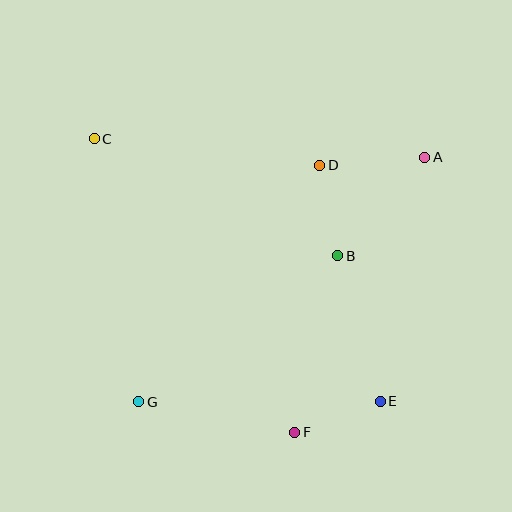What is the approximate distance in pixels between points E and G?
The distance between E and G is approximately 241 pixels.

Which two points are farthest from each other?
Points C and E are farthest from each other.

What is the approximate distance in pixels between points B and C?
The distance between B and C is approximately 270 pixels.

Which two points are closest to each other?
Points E and F are closest to each other.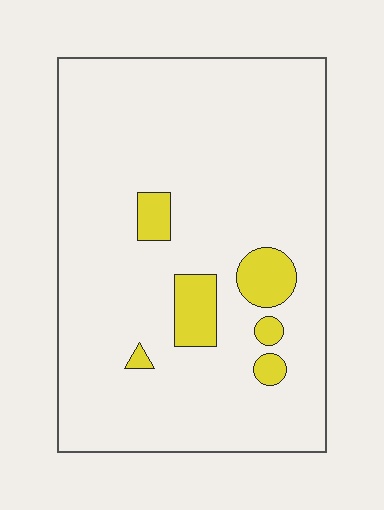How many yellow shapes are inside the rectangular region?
6.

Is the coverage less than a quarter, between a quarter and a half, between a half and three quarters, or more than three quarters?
Less than a quarter.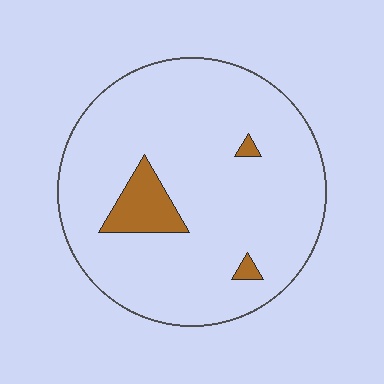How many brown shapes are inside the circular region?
3.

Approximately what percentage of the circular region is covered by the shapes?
Approximately 10%.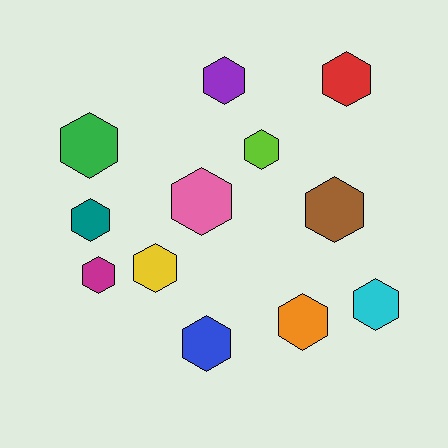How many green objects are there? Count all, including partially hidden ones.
There is 1 green object.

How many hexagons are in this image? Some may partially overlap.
There are 12 hexagons.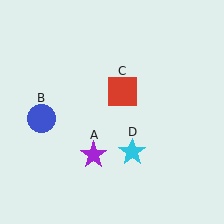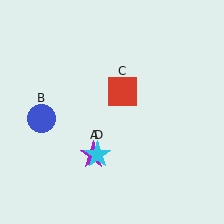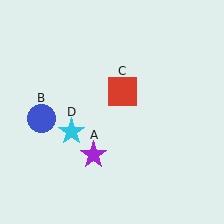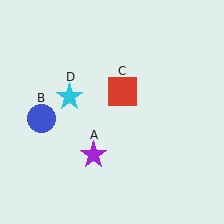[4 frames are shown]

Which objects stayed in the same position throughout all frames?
Purple star (object A) and blue circle (object B) and red square (object C) remained stationary.